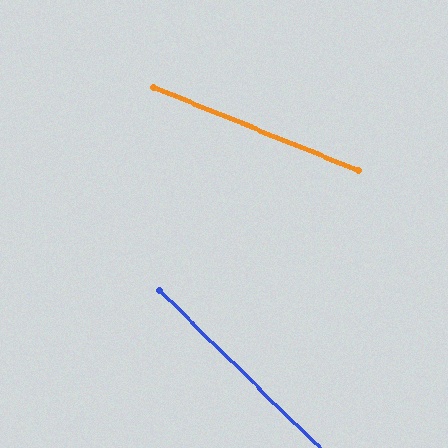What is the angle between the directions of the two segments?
Approximately 22 degrees.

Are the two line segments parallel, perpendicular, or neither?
Neither parallel nor perpendicular — they differ by about 22°.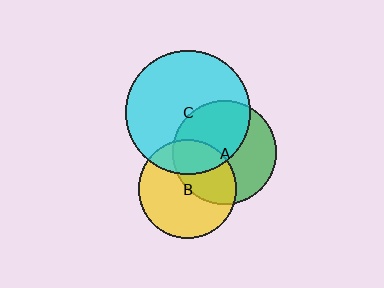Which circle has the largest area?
Circle C (cyan).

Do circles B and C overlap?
Yes.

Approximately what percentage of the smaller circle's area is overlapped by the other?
Approximately 25%.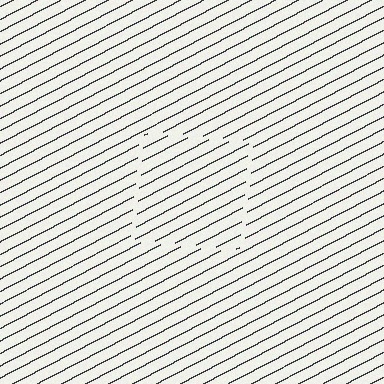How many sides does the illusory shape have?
4 sides — the line-ends trace a square.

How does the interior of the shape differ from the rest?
The interior of the shape contains the same grating, shifted by half a period — the contour is defined by the phase discontinuity where line-ends from the inner and outer gratings abut.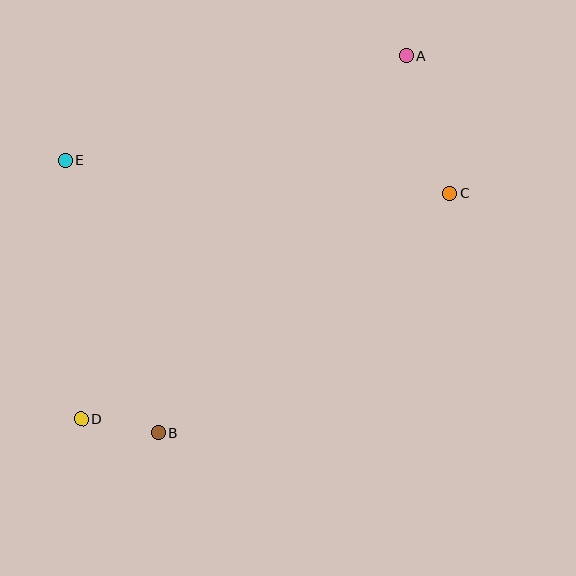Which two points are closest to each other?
Points B and D are closest to each other.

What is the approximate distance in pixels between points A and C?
The distance between A and C is approximately 144 pixels.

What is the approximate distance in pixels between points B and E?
The distance between B and E is approximately 287 pixels.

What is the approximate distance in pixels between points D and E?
The distance between D and E is approximately 259 pixels.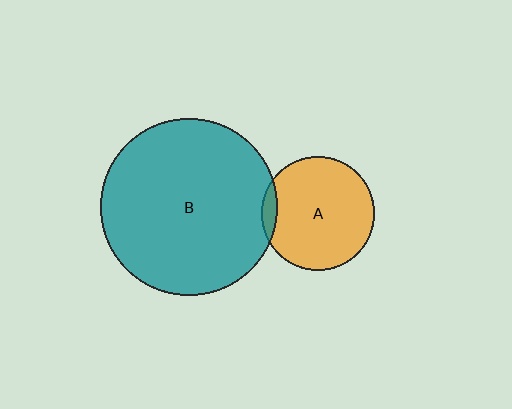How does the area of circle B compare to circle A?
Approximately 2.4 times.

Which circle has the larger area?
Circle B (teal).